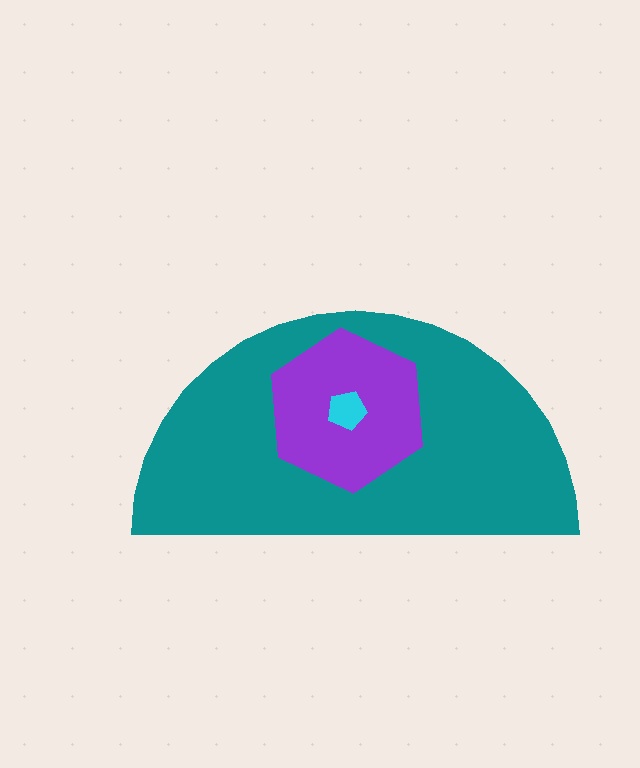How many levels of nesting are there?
3.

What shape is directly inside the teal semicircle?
The purple hexagon.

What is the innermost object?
The cyan pentagon.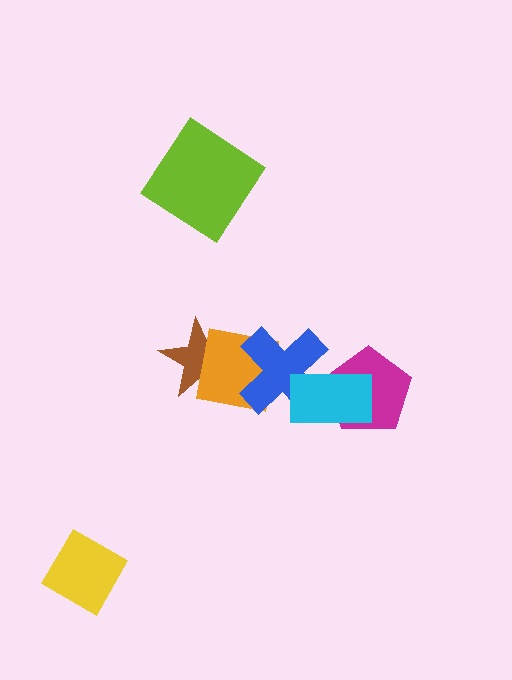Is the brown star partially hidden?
Yes, it is partially covered by another shape.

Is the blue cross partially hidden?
Yes, it is partially covered by another shape.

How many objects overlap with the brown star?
1 object overlaps with the brown star.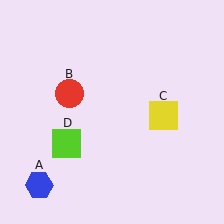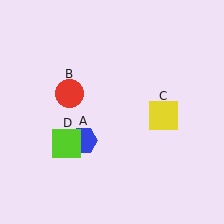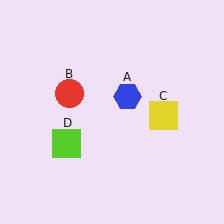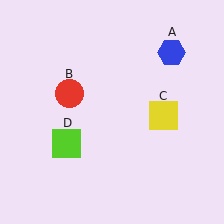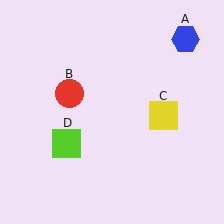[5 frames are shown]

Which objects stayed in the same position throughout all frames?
Red circle (object B) and yellow square (object C) and lime square (object D) remained stationary.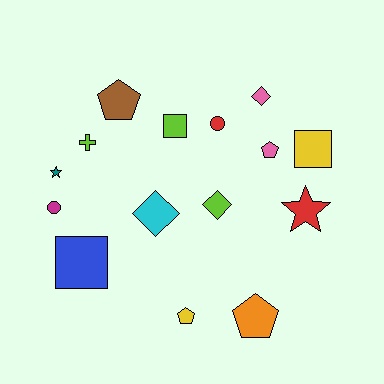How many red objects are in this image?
There are 2 red objects.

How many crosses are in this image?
There is 1 cross.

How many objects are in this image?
There are 15 objects.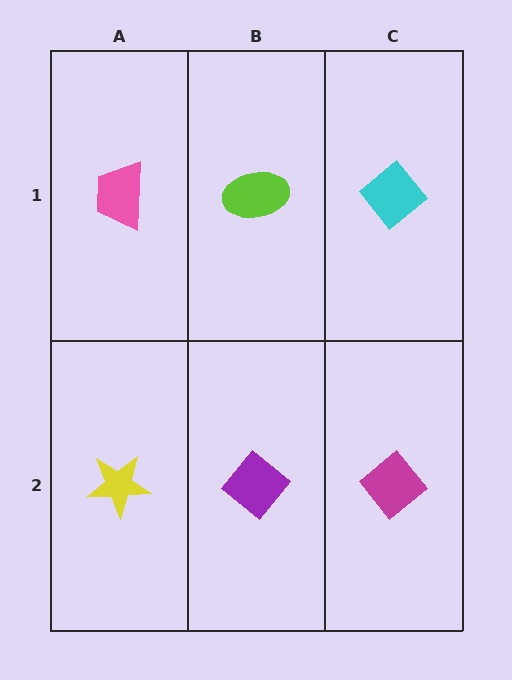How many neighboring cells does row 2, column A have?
2.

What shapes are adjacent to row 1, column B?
A purple diamond (row 2, column B), a pink trapezoid (row 1, column A), a cyan diamond (row 1, column C).